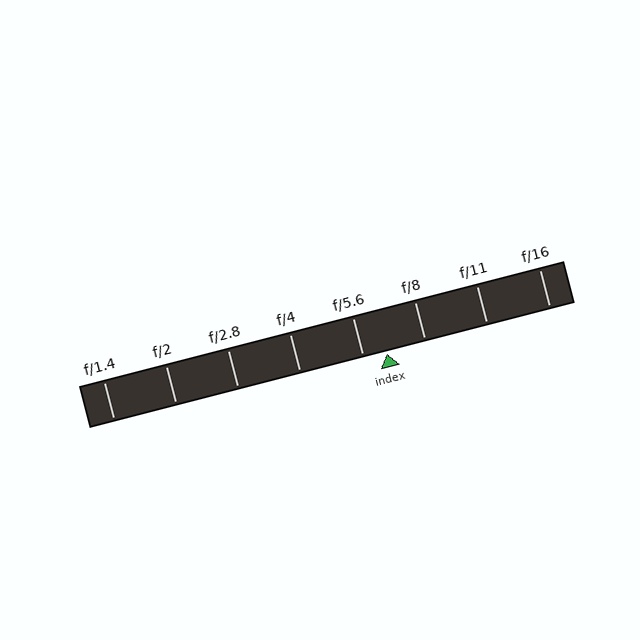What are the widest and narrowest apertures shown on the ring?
The widest aperture shown is f/1.4 and the narrowest is f/16.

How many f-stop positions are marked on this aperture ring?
There are 8 f-stop positions marked.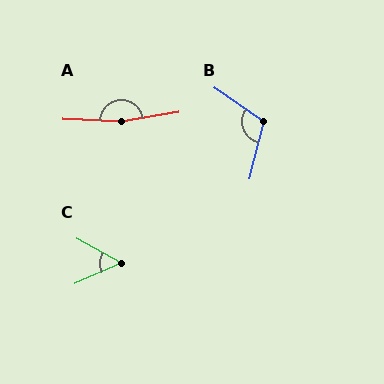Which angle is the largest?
A, at approximately 168 degrees.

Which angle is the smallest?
C, at approximately 53 degrees.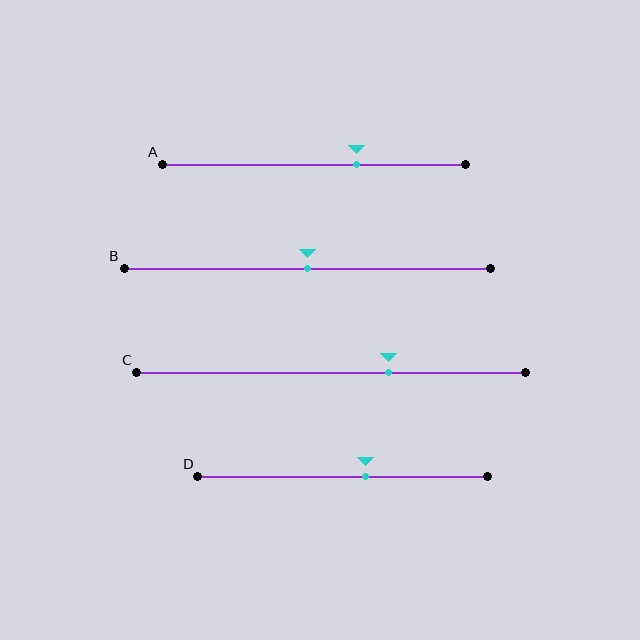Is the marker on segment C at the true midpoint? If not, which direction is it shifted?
No, the marker on segment C is shifted to the right by about 15% of the segment length.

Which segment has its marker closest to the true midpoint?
Segment B has its marker closest to the true midpoint.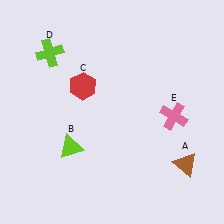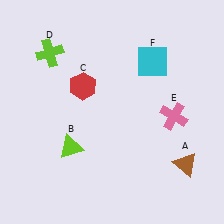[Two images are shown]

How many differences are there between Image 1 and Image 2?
There is 1 difference between the two images.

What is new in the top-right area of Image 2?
A cyan square (F) was added in the top-right area of Image 2.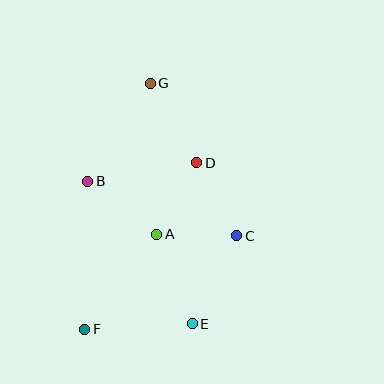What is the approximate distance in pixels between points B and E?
The distance between B and E is approximately 177 pixels.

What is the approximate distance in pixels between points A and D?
The distance between A and D is approximately 82 pixels.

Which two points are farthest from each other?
Points F and G are farthest from each other.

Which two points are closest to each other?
Points A and C are closest to each other.